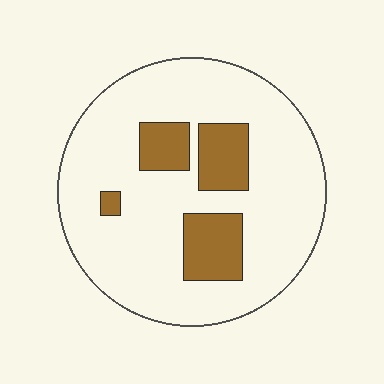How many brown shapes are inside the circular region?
4.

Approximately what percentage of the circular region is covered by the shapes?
Approximately 20%.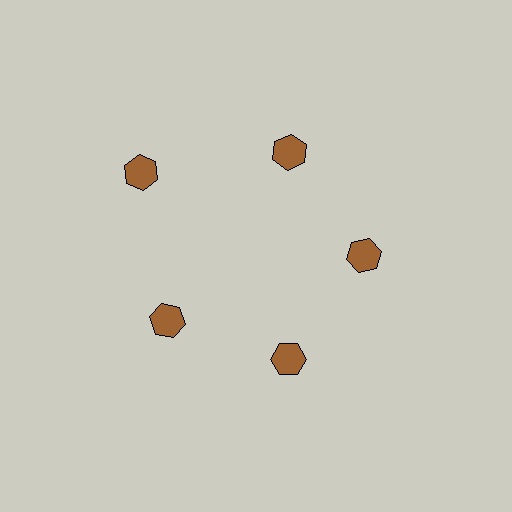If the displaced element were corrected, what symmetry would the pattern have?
It would have 5-fold rotational symmetry — the pattern would map onto itself every 72 degrees.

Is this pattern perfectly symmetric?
No. The 5 brown hexagons are arranged in a ring, but one element near the 10 o'clock position is pushed outward from the center, breaking the 5-fold rotational symmetry.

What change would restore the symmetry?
The symmetry would be restored by moving it inward, back onto the ring so that all 5 hexagons sit at equal angles and equal distance from the center.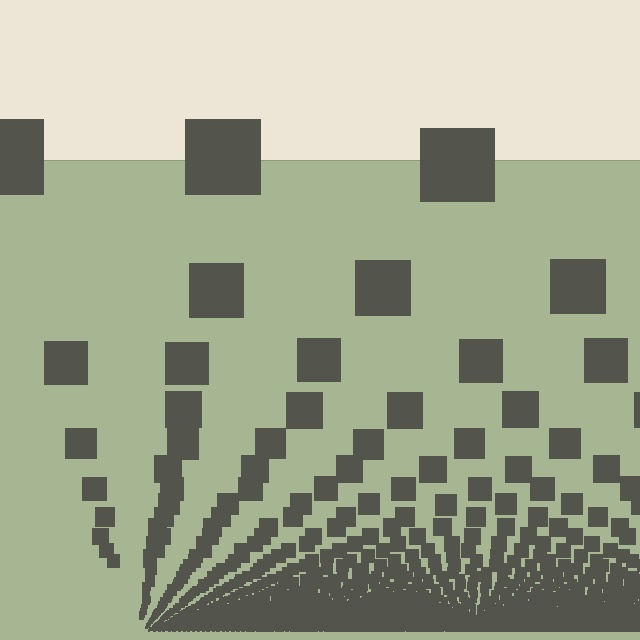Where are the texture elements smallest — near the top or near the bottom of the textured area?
Near the bottom.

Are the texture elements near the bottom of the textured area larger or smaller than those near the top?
Smaller. The gradient is inverted — elements near the bottom are smaller and denser.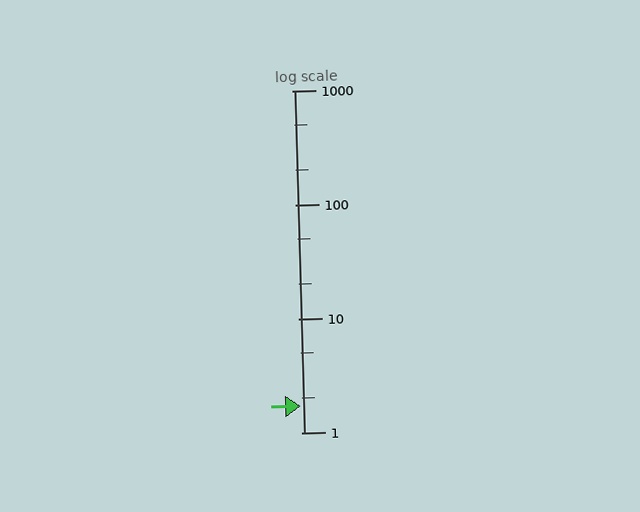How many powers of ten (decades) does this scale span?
The scale spans 3 decades, from 1 to 1000.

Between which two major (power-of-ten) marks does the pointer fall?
The pointer is between 1 and 10.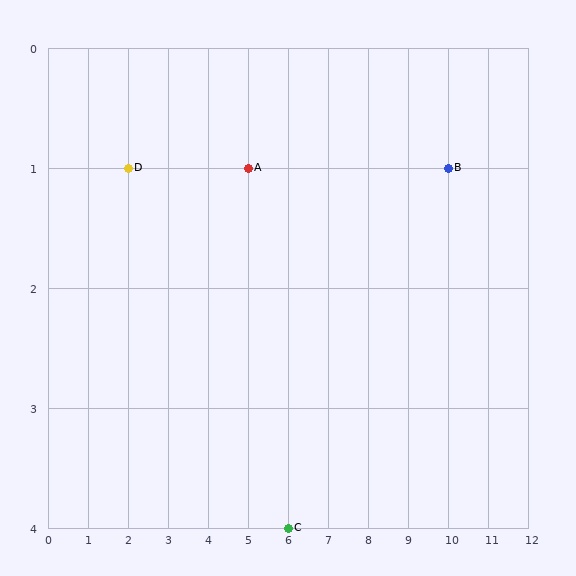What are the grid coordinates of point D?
Point D is at grid coordinates (2, 1).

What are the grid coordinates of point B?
Point B is at grid coordinates (10, 1).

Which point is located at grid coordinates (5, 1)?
Point A is at (5, 1).